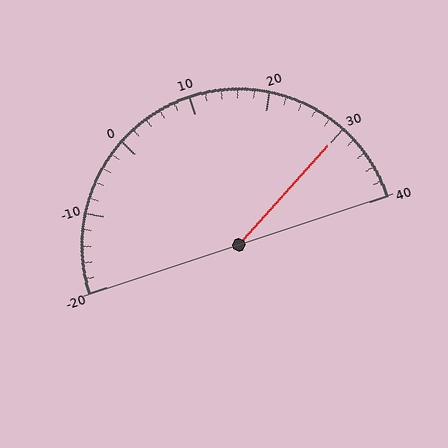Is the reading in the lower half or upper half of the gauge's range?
The reading is in the upper half of the range (-20 to 40).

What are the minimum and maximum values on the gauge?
The gauge ranges from -20 to 40.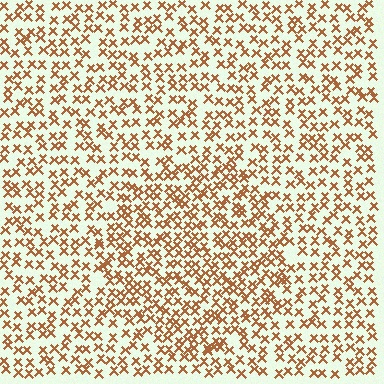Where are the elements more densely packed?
The elements are more densely packed inside the circle boundary.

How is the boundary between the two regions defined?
The boundary is defined by a change in element density (approximately 1.5x ratio). All elements are the same color, size, and shape.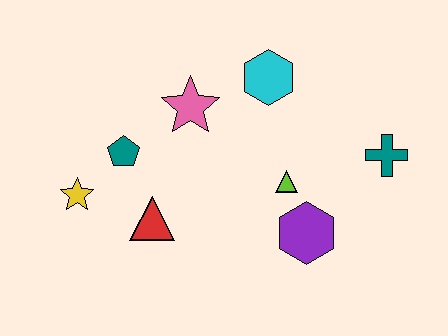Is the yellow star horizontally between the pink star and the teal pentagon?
No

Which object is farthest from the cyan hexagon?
The yellow star is farthest from the cyan hexagon.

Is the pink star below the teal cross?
No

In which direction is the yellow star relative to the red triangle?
The yellow star is to the left of the red triangle.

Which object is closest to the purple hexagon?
The lime triangle is closest to the purple hexagon.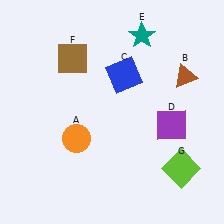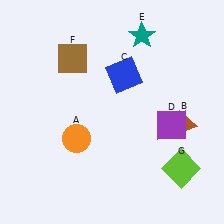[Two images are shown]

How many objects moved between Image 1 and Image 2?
1 object moved between the two images.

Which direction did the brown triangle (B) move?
The brown triangle (B) moved down.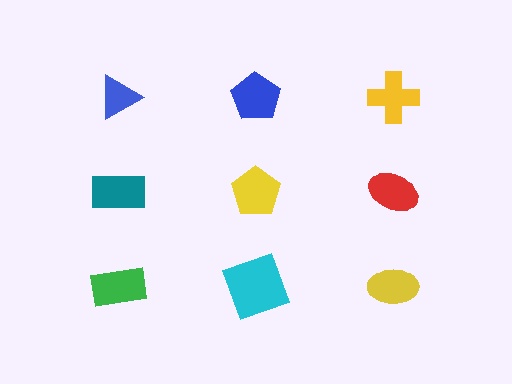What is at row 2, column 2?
A yellow pentagon.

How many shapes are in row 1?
3 shapes.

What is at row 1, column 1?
A blue triangle.